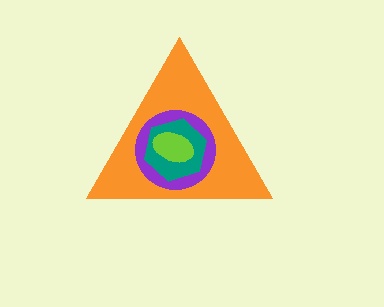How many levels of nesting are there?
4.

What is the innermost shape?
The lime ellipse.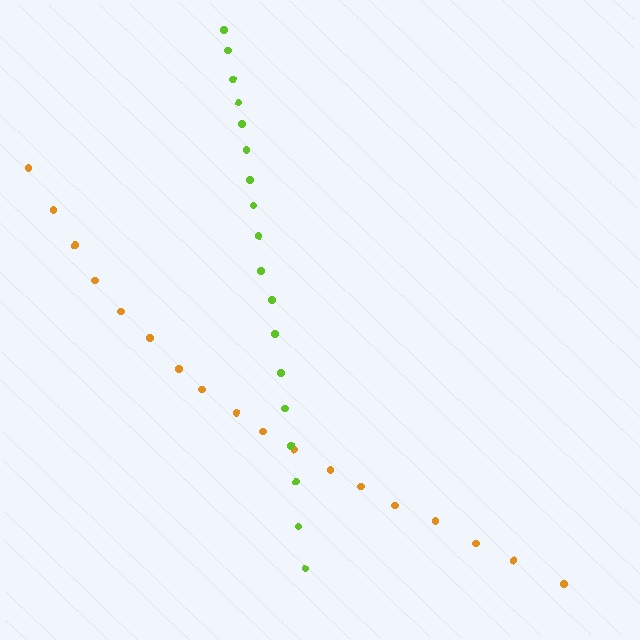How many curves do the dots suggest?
There are 2 distinct paths.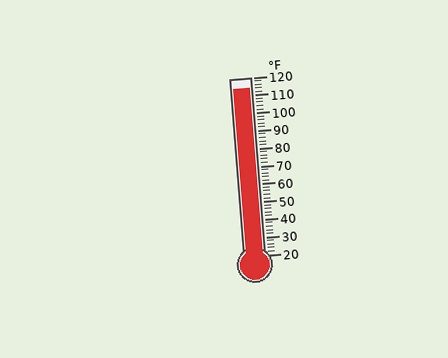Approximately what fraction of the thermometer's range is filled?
The thermometer is filled to approximately 95% of its range.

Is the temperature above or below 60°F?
The temperature is above 60°F.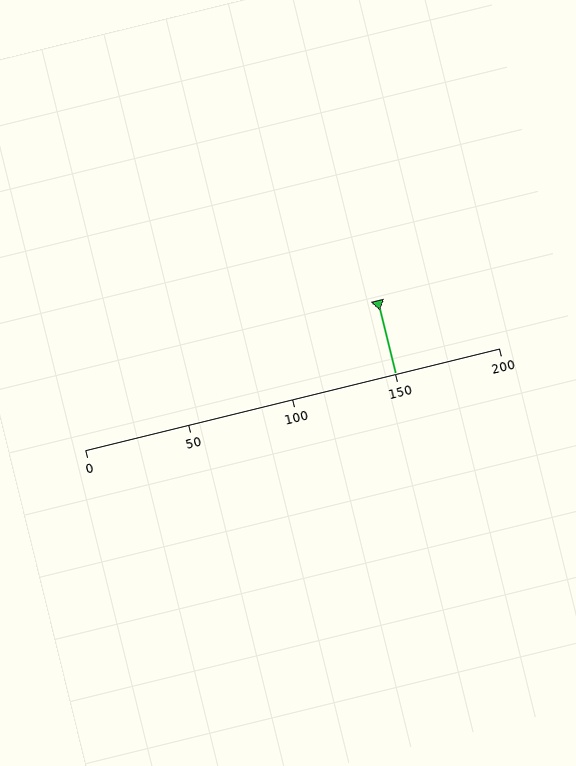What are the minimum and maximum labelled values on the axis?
The axis runs from 0 to 200.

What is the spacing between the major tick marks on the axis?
The major ticks are spaced 50 apart.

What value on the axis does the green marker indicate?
The marker indicates approximately 150.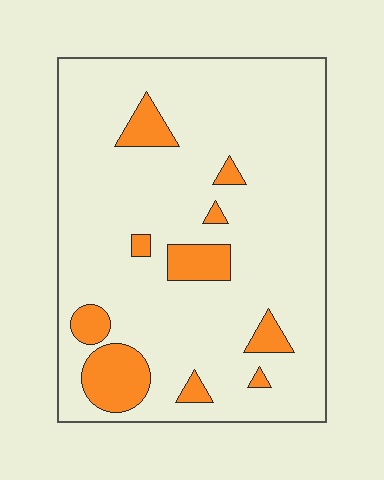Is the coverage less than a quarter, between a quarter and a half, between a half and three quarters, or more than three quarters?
Less than a quarter.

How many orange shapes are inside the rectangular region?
10.